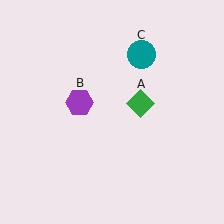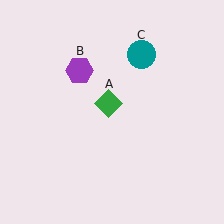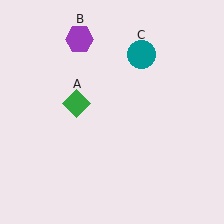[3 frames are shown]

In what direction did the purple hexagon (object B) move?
The purple hexagon (object B) moved up.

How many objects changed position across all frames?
2 objects changed position: green diamond (object A), purple hexagon (object B).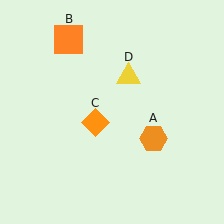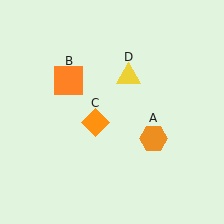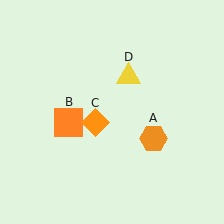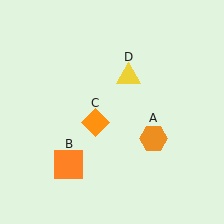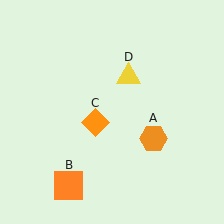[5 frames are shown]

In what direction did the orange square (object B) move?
The orange square (object B) moved down.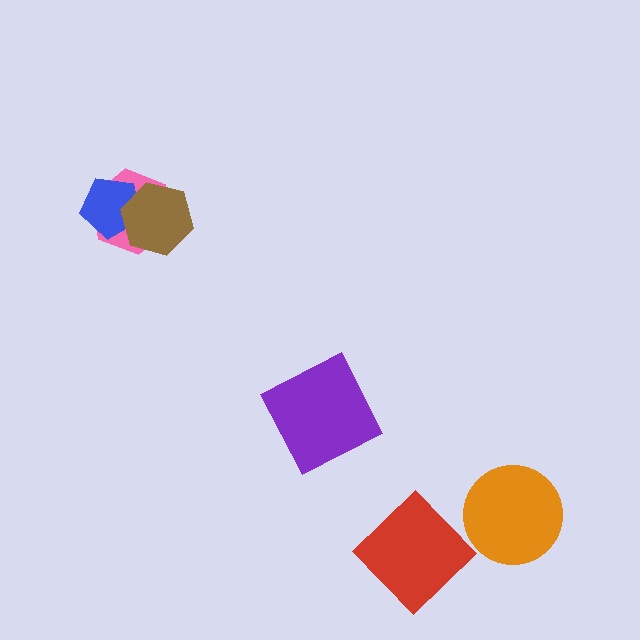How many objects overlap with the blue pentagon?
2 objects overlap with the blue pentagon.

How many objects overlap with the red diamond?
0 objects overlap with the red diamond.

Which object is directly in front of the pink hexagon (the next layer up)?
The blue pentagon is directly in front of the pink hexagon.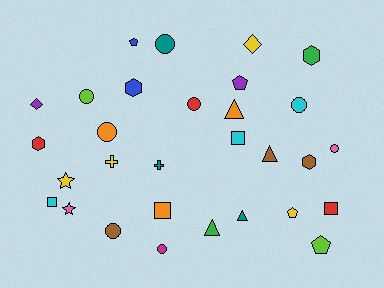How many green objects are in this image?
There are 2 green objects.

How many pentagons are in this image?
There are 4 pentagons.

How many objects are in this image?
There are 30 objects.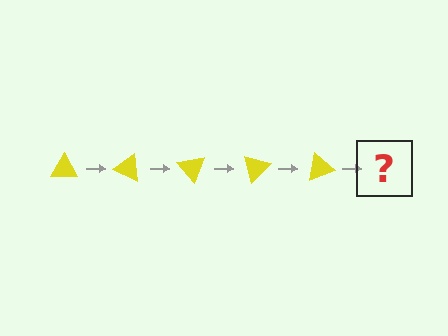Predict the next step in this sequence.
The next step is a yellow triangle rotated 125 degrees.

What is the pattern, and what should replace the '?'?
The pattern is that the triangle rotates 25 degrees each step. The '?' should be a yellow triangle rotated 125 degrees.